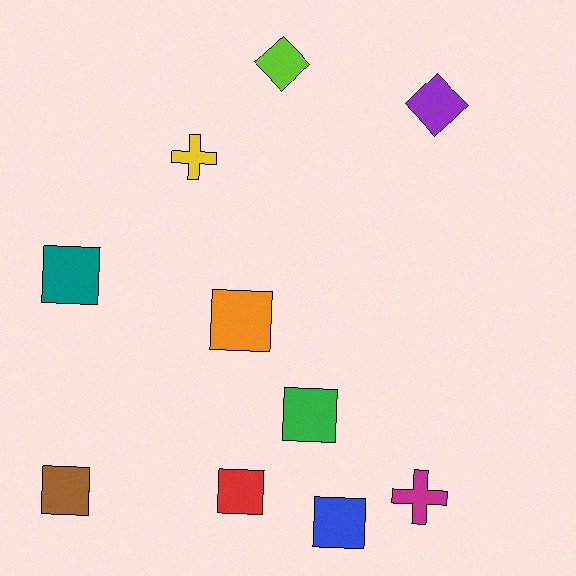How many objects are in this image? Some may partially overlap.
There are 10 objects.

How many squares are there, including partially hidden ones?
There are 6 squares.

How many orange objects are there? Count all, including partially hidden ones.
There is 1 orange object.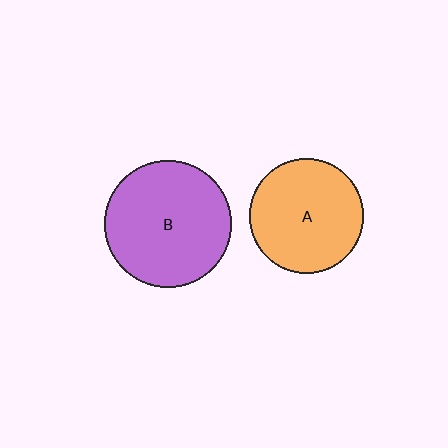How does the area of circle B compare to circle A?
Approximately 1.2 times.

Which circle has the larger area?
Circle B (purple).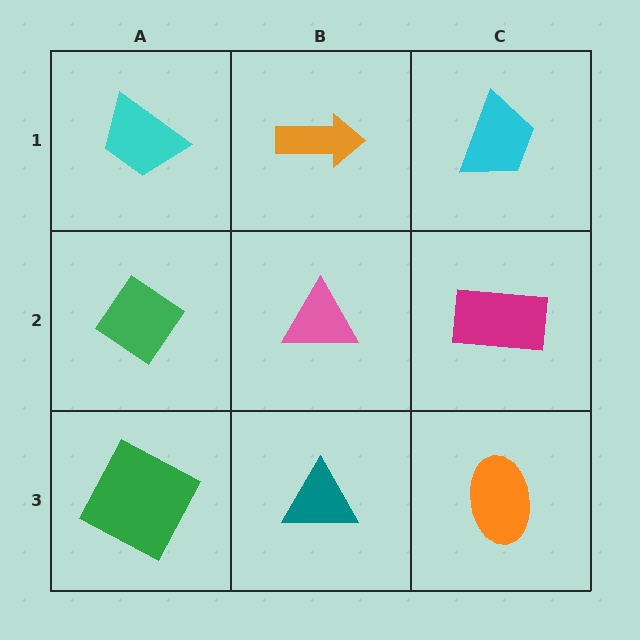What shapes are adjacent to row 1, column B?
A pink triangle (row 2, column B), a cyan trapezoid (row 1, column A), a cyan trapezoid (row 1, column C).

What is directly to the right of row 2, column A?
A pink triangle.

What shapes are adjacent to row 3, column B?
A pink triangle (row 2, column B), a green square (row 3, column A), an orange ellipse (row 3, column C).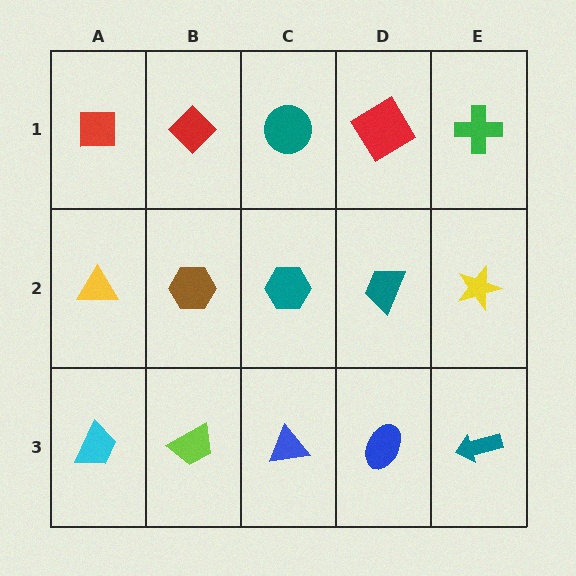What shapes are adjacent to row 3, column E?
A yellow star (row 2, column E), a blue ellipse (row 3, column D).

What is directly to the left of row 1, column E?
A red diamond.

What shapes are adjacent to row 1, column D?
A teal trapezoid (row 2, column D), a teal circle (row 1, column C), a green cross (row 1, column E).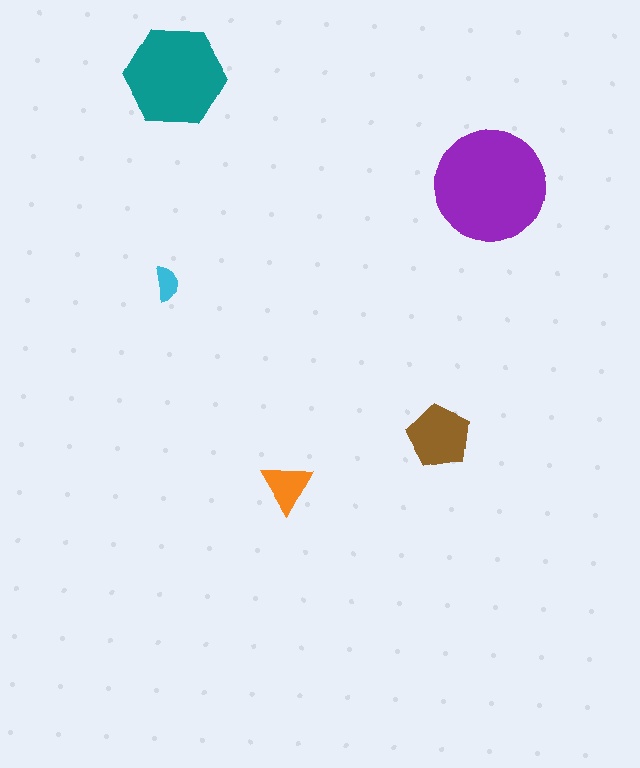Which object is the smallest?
The cyan semicircle.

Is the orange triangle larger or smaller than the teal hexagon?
Smaller.